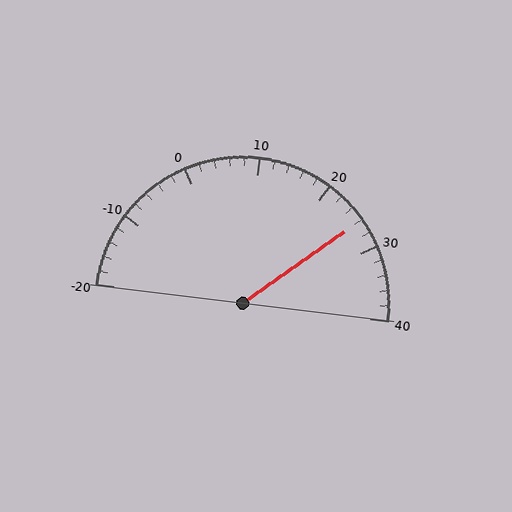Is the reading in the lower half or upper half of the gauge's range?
The reading is in the upper half of the range (-20 to 40).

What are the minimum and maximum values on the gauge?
The gauge ranges from -20 to 40.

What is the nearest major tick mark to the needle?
The nearest major tick mark is 30.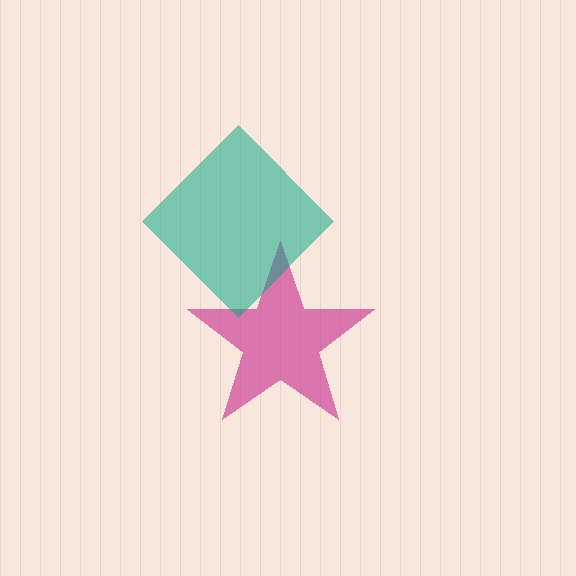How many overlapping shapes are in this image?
There are 2 overlapping shapes in the image.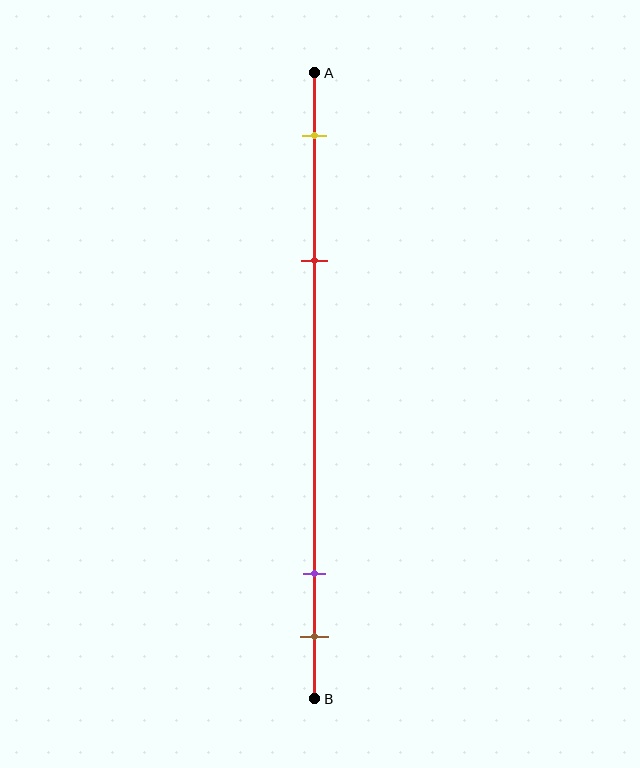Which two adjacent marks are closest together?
The purple and brown marks are the closest adjacent pair.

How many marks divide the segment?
There are 4 marks dividing the segment.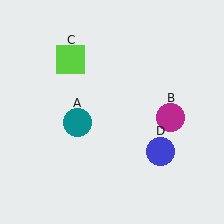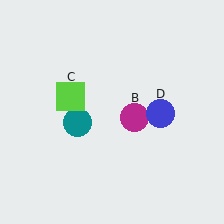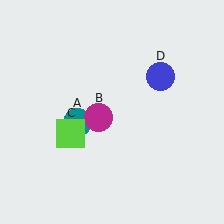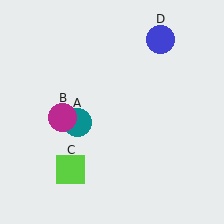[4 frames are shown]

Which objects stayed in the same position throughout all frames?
Teal circle (object A) remained stationary.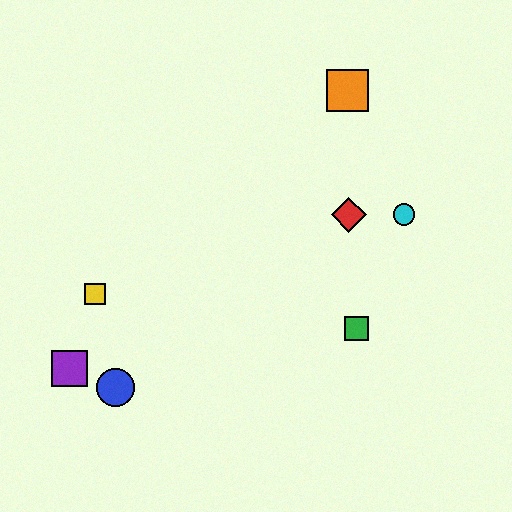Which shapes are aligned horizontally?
The red diamond, the cyan circle are aligned horizontally.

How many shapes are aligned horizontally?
2 shapes (the red diamond, the cyan circle) are aligned horizontally.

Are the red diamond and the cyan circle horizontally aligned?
Yes, both are at y≈215.